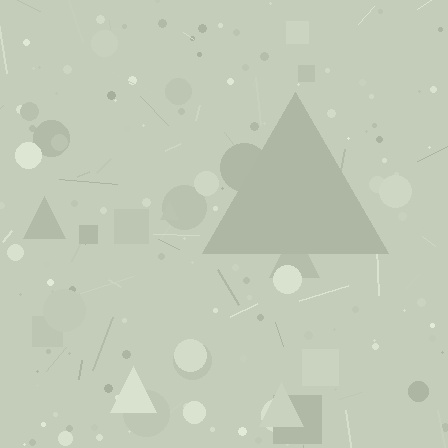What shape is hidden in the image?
A triangle is hidden in the image.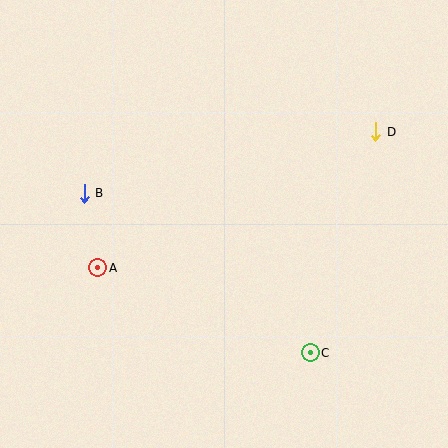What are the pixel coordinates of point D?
Point D is at (376, 132).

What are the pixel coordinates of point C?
Point C is at (310, 353).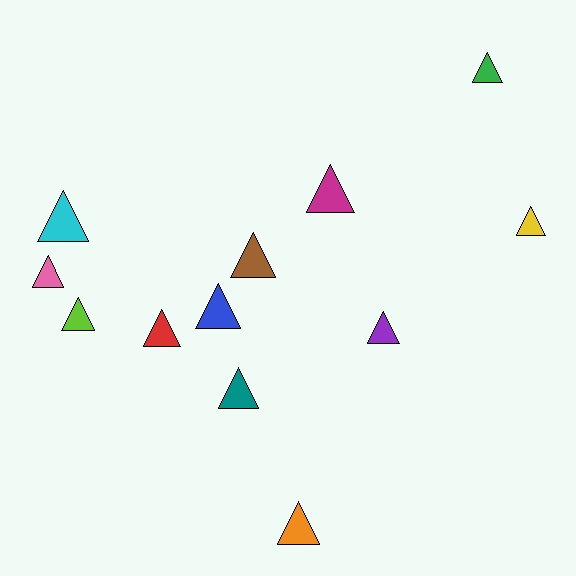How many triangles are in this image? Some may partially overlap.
There are 12 triangles.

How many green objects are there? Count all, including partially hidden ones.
There is 1 green object.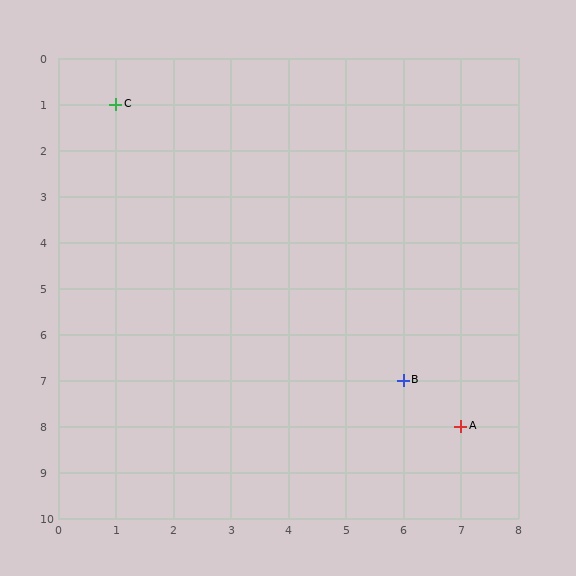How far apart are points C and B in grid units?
Points C and B are 5 columns and 6 rows apart (about 7.8 grid units diagonally).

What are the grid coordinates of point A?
Point A is at grid coordinates (7, 8).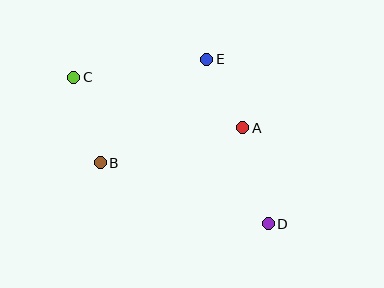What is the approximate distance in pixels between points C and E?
The distance between C and E is approximately 134 pixels.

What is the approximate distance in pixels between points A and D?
The distance between A and D is approximately 99 pixels.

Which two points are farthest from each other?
Points C and D are farthest from each other.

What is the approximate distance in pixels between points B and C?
The distance between B and C is approximately 90 pixels.